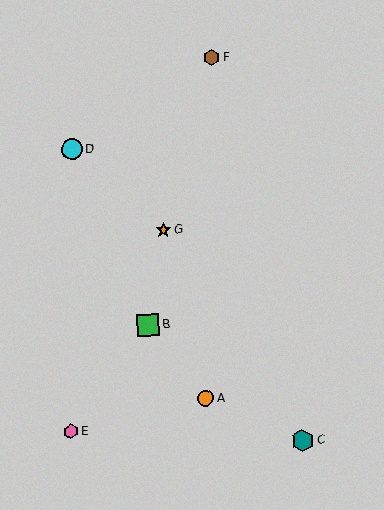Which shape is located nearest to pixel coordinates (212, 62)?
The brown hexagon (labeled F) at (212, 58) is nearest to that location.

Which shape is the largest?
The teal hexagon (labeled C) is the largest.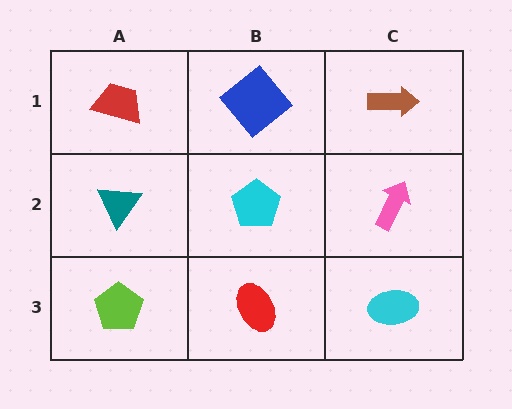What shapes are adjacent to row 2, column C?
A brown arrow (row 1, column C), a cyan ellipse (row 3, column C), a cyan pentagon (row 2, column B).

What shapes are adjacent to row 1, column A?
A teal triangle (row 2, column A), a blue diamond (row 1, column B).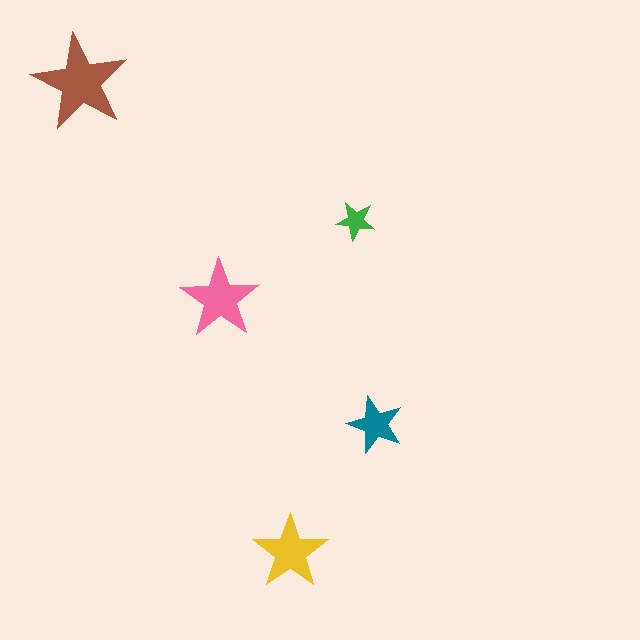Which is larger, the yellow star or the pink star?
The pink one.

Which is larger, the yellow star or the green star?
The yellow one.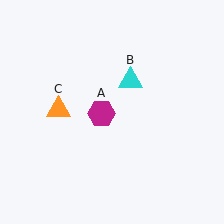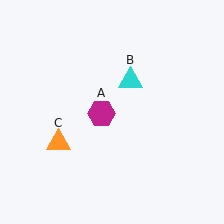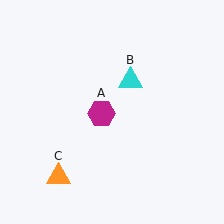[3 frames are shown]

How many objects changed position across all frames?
1 object changed position: orange triangle (object C).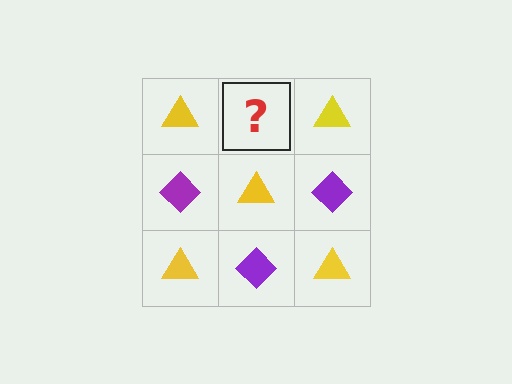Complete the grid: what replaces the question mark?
The question mark should be replaced with a purple diamond.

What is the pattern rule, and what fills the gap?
The rule is that it alternates yellow triangle and purple diamond in a checkerboard pattern. The gap should be filled with a purple diamond.